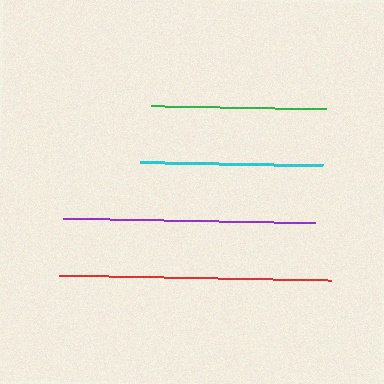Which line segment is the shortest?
The green line is the shortest at approximately 175 pixels.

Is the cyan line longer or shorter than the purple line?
The purple line is longer than the cyan line.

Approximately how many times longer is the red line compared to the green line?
The red line is approximately 1.6 times the length of the green line.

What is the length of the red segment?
The red segment is approximately 272 pixels long.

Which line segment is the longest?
The red line is the longest at approximately 272 pixels.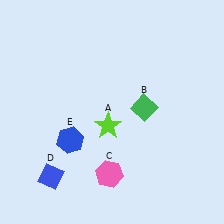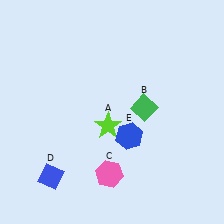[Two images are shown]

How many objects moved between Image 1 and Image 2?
1 object moved between the two images.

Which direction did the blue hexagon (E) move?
The blue hexagon (E) moved right.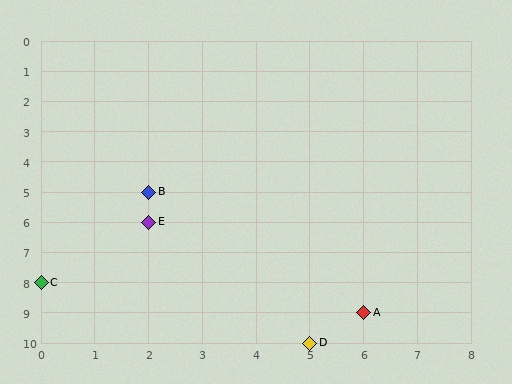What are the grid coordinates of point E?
Point E is at grid coordinates (2, 6).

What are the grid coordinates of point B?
Point B is at grid coordinates (2, 5).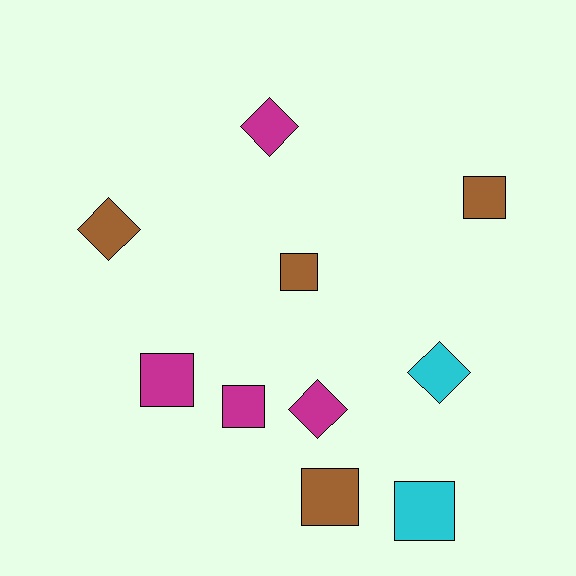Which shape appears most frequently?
Square, with 6 objects.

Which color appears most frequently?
Magenta, with 4 objects.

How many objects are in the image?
There are 10 objects.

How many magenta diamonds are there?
There are 2 magenta diamonds.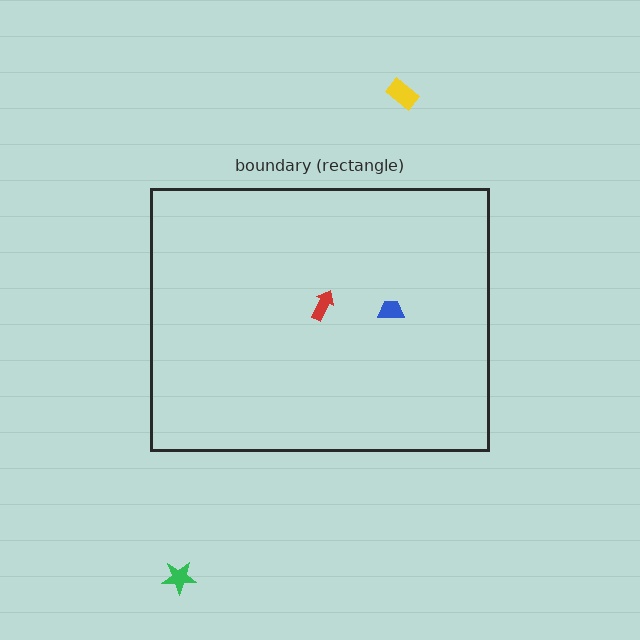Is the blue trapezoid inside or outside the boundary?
Inside.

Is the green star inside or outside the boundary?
Outside.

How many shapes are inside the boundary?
2 inside, 2 outside.